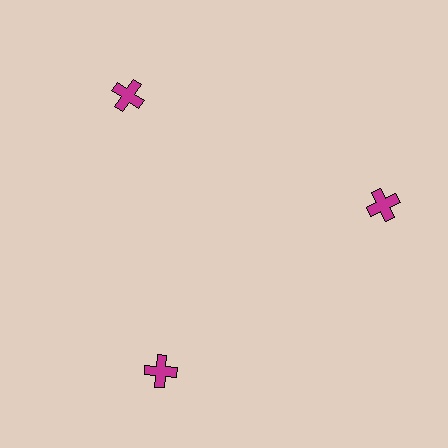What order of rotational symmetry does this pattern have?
This pattern has 3-fold rotational symmetry.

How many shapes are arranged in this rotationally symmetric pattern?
There are 3 shapes, arranged in 3 groups of 1.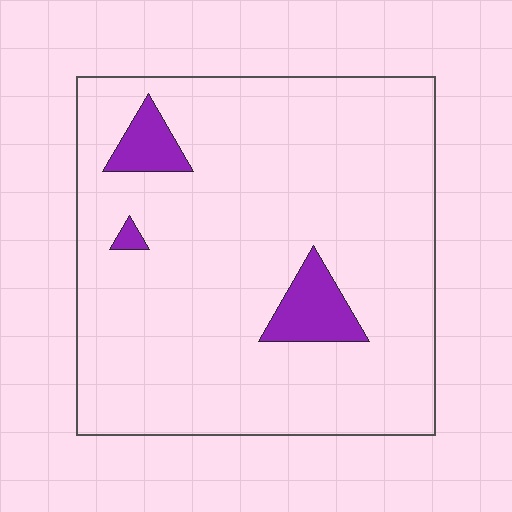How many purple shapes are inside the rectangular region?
3.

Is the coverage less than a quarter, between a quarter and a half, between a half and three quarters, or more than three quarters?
Less than a quarter.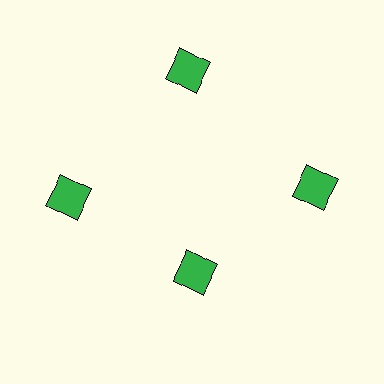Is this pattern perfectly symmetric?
No. The 4 green squares are arranged in a ring, but one element near the 6 o'clock position is pulled inward toward the center, breaking the 4-fold rotational symmetry.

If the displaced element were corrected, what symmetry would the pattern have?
It would have 4-fold rotational symmetry — the pattern would map onto itself every 90 degrees.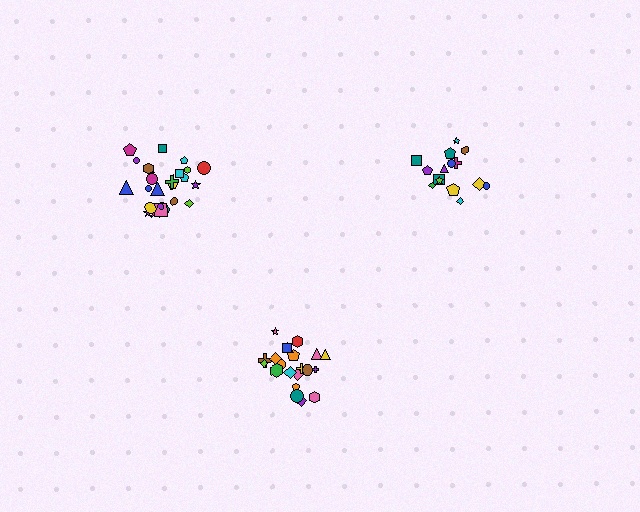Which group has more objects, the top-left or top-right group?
The top-left group.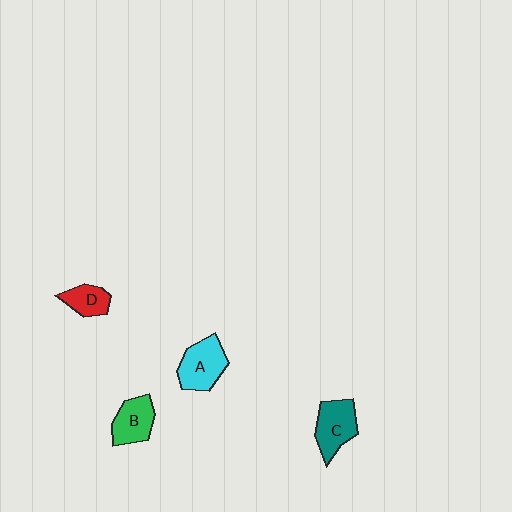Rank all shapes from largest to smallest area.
From largest to smallest: A (cyan), C (teal), B (green), D (red).